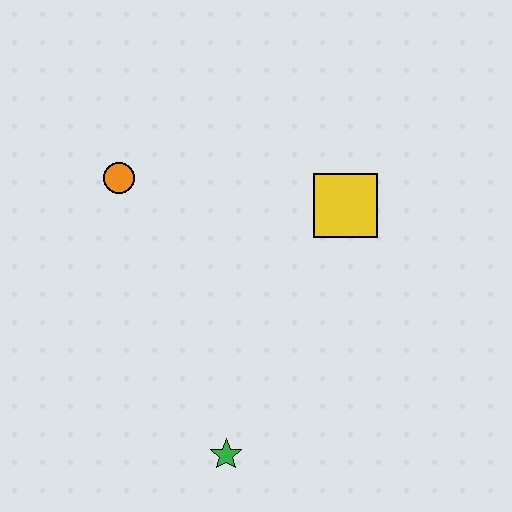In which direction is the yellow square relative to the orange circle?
The yellow square is to the right of the orange circle.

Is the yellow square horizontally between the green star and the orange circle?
No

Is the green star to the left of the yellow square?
Yes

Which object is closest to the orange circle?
The yellow square is closest to the orange circle.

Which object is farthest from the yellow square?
The green star is farthest from the yellow square.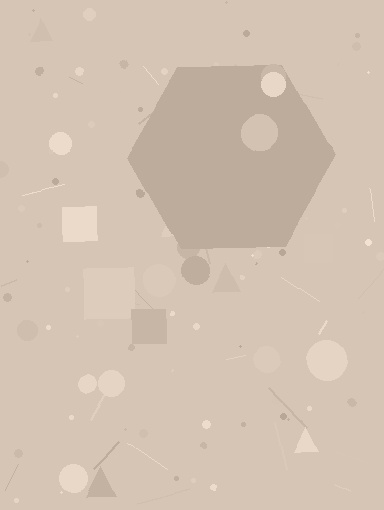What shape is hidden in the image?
A hexagon is hidden in the image.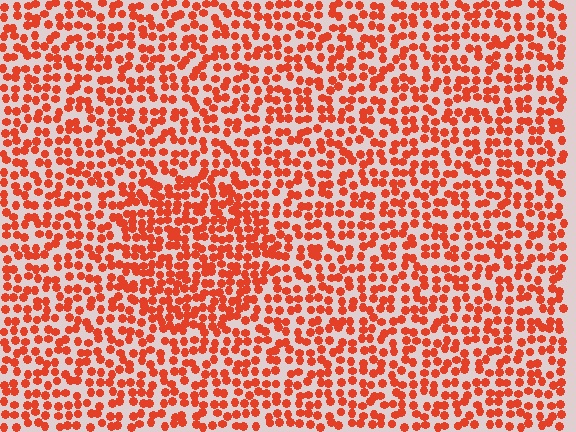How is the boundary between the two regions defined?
The boundary is defined by a change in element density (approximately 1.5x ratio). All elements are the same color, size, and shape.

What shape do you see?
I see a circle.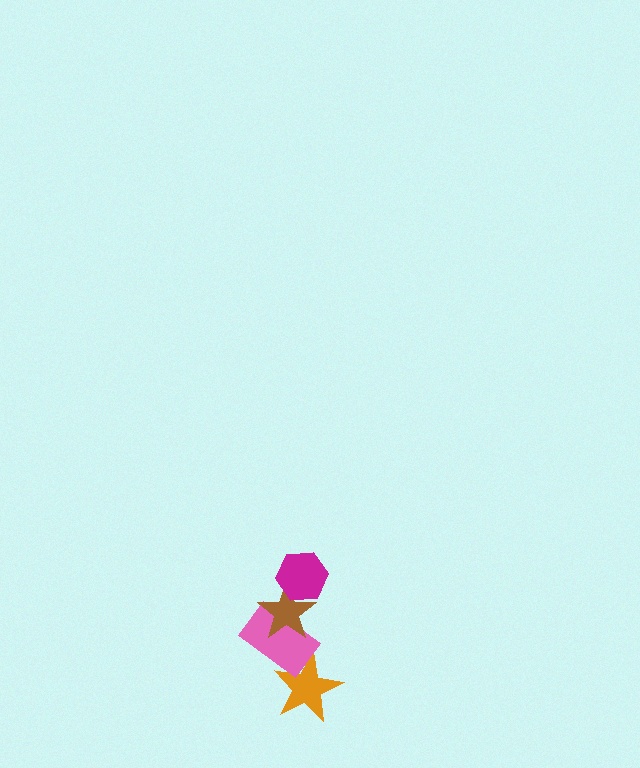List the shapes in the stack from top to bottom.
From top to bottom: the magenta hexagon, the brown star, the pink rectangle, the orange star.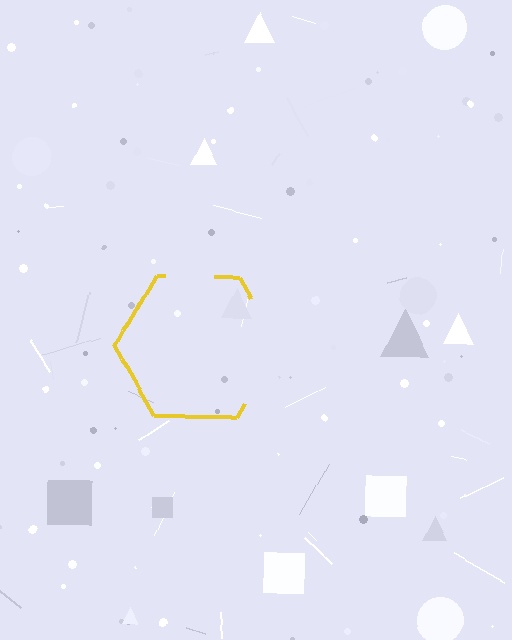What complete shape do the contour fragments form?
The contour fragments form a hexagon.